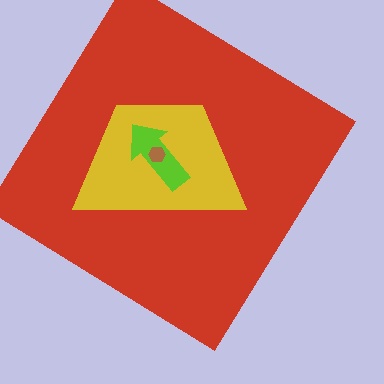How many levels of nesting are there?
4.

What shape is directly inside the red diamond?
The yellow trapezoid.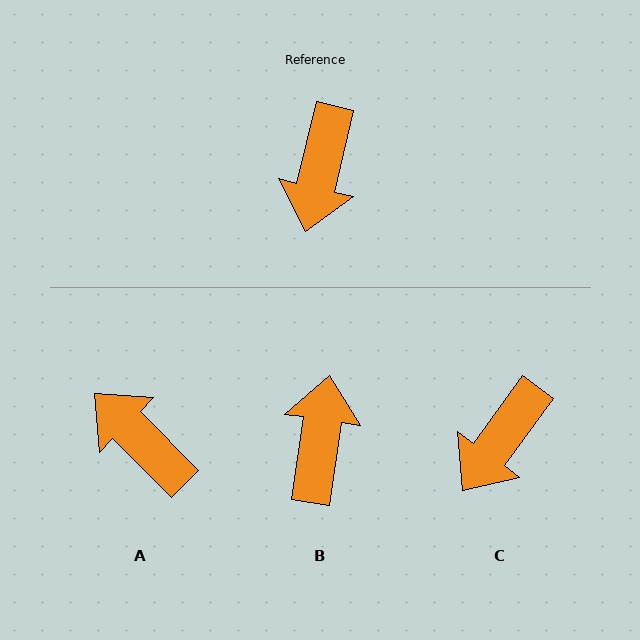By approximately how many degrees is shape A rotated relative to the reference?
Approximately 122 degrees clockwise.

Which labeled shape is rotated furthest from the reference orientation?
B, about 175 degrees away.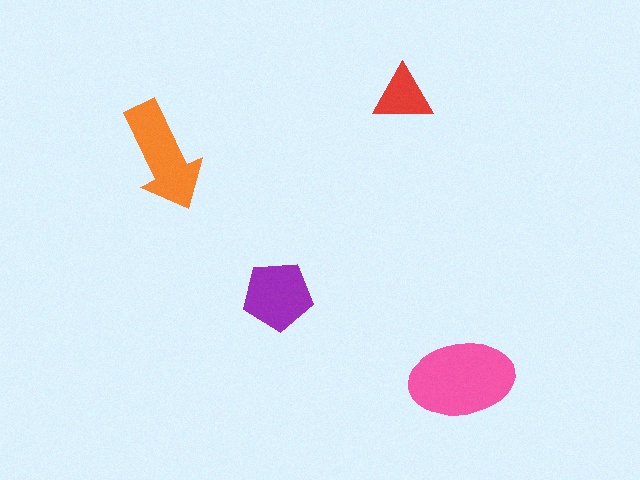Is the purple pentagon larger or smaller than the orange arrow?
Smaller.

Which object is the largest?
The pink ellipse.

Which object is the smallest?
The red triangle.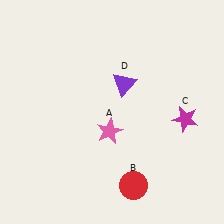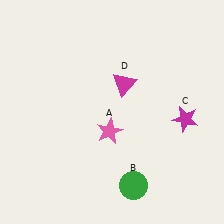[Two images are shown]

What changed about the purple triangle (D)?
In Image 1, D is purple. In Image 2, it changed to magenta.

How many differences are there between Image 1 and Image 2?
There are 2 differences between the two images.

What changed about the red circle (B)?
In Image 1, B is red. In Image 2, it changed to green.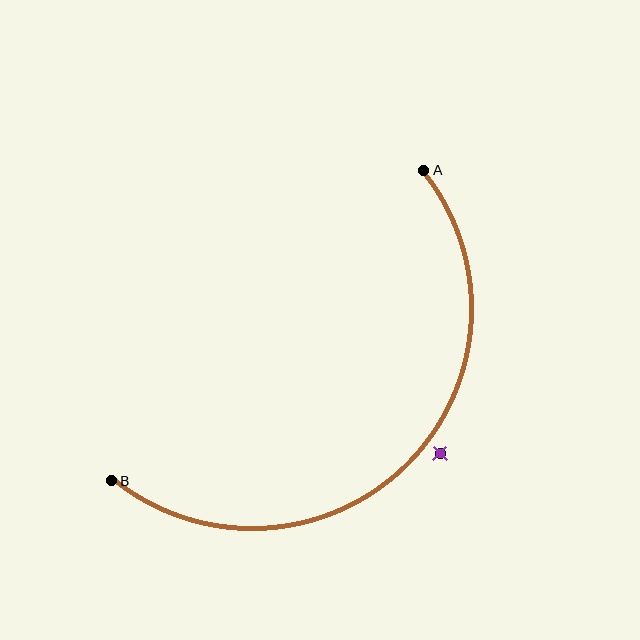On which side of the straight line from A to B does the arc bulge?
The arc bulges below and to the right of the straight line connecting A and B.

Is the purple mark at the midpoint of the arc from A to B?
No — the purple mark does not lie on the arc at all. It sits slightly outside the curve.